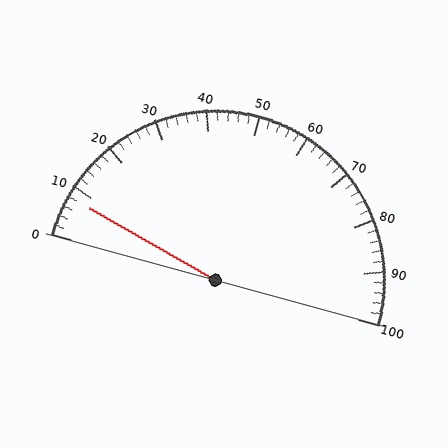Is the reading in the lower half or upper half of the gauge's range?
The reading is in the lower half of the range (0 to 100).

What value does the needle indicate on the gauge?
The needle indicates approximately 8.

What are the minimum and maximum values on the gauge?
The gauge ranges from 0 to 100.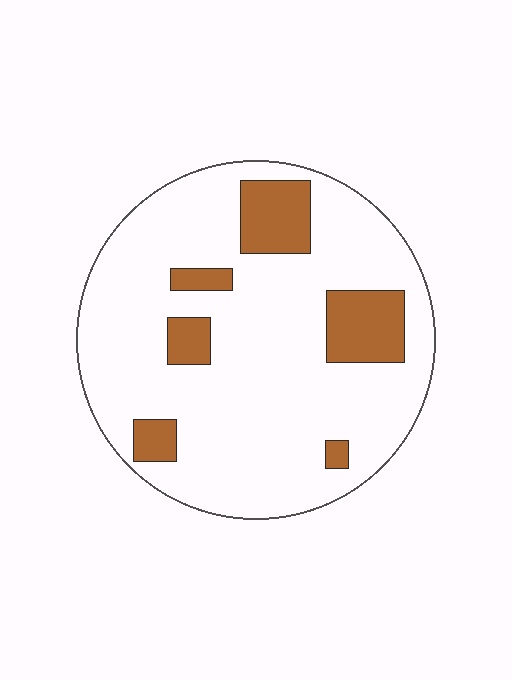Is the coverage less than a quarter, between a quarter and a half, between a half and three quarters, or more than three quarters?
Less than a quarter.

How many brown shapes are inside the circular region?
6.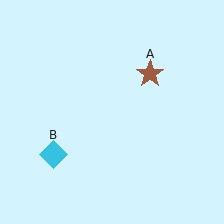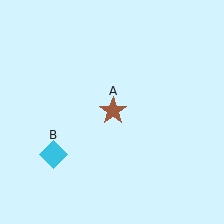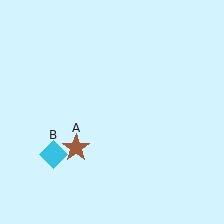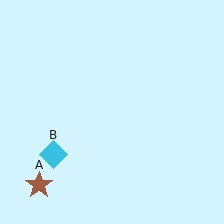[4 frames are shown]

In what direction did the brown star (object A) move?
The brown star (object A) moved down and to the left.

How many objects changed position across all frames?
1 object changed position: brown star (object A).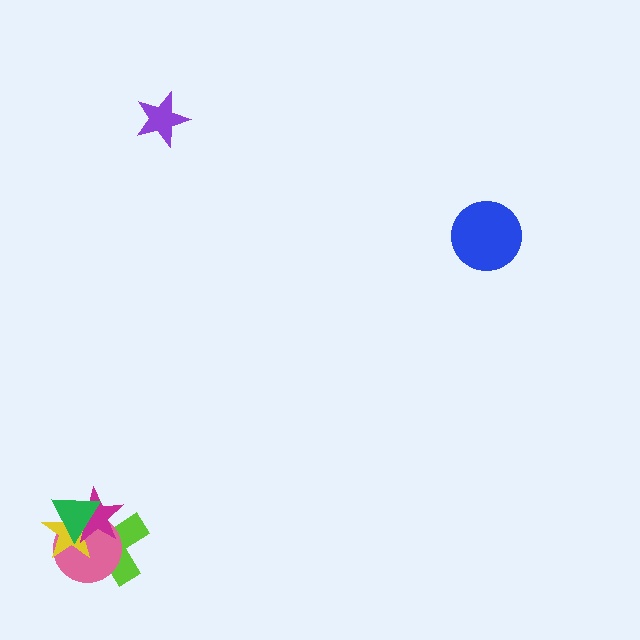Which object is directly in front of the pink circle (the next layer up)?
The yellow star is directly in front of the pink circle.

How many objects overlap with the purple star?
0 objects overlap with the purple star.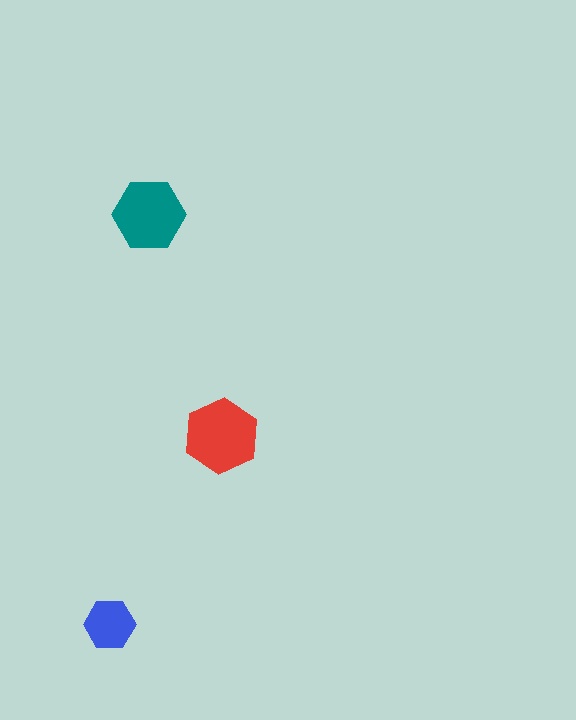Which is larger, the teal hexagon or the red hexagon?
The red one.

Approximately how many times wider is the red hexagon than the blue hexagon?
About 1.5 times wider.